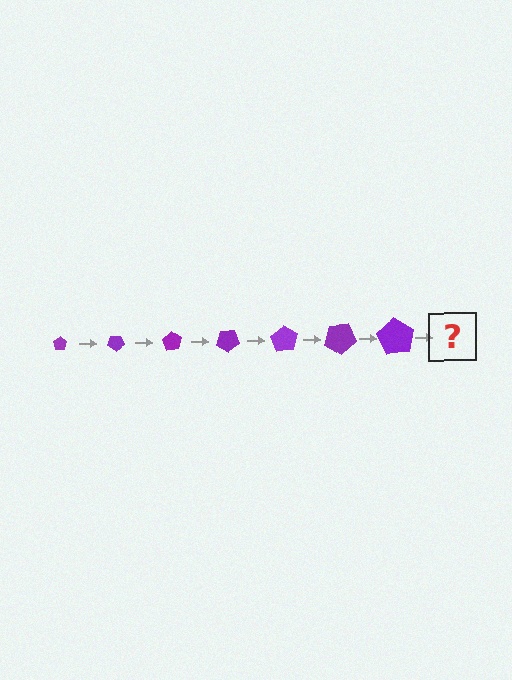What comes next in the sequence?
The next element should be a pentagon, larger than the previous one and rotated 245 degrees from the start.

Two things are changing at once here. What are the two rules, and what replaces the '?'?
The two rules are that the pentagon grows larger each step and it rotates 35 degrees each step. The '?' should be a pentagon, larger than the previous one and rotated 245 degrees from the start.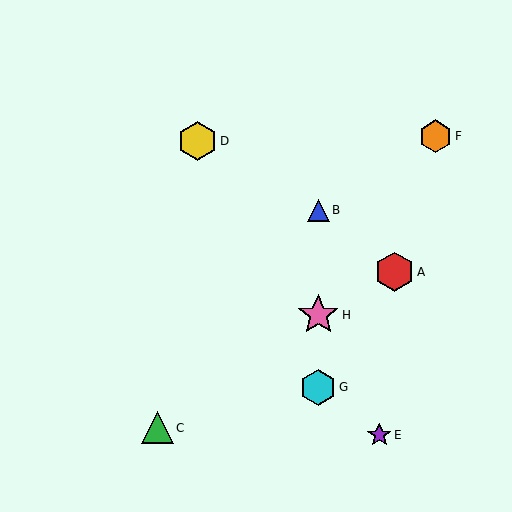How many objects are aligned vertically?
3 objects (B, G, H) are aligned vertically.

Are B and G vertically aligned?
Yes, both are at x≈318.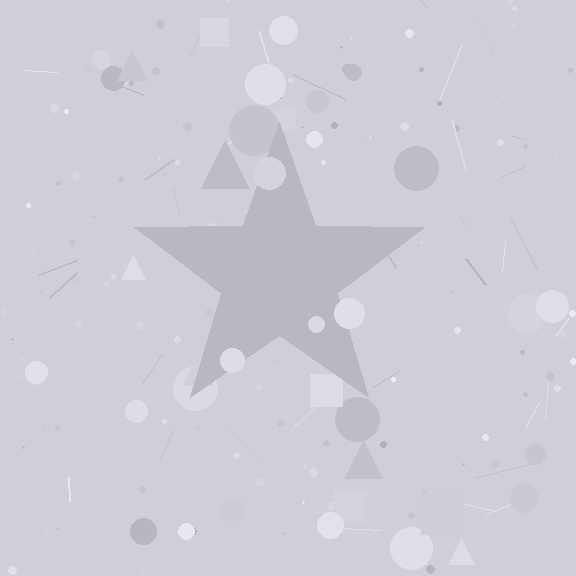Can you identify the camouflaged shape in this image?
The camouflaged shape is a star.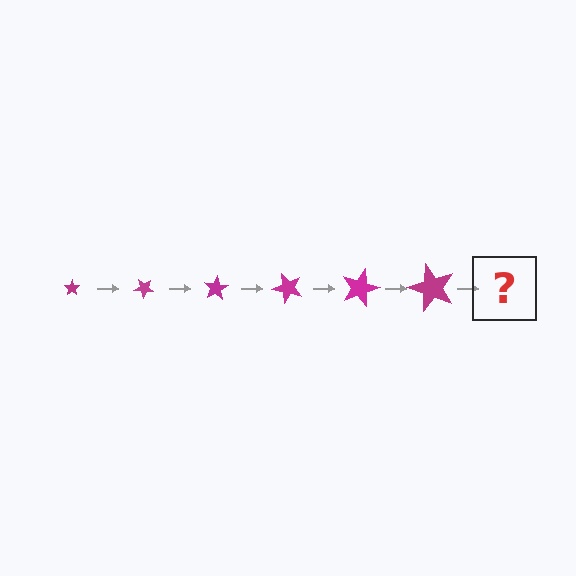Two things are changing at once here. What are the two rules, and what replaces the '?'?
The two rules are that the star grows larger each step and it rotates 40 degrees each step. The '?' should be a star, larger than the previous one and rotated 240 degrees from the start.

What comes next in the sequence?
The next element should be a star, larger than the previous one and rotated 240 degrees from the start.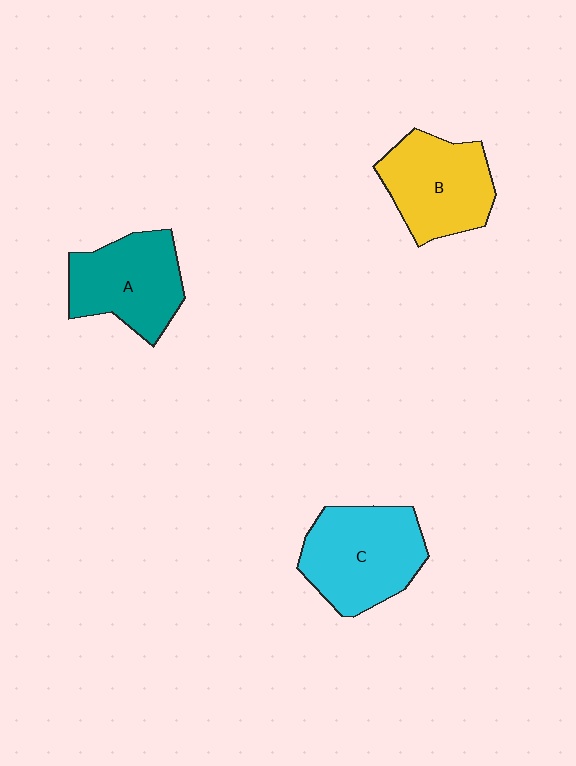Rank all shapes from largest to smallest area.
From largest to smallest: C (cyan), B (yellow), A (teal).